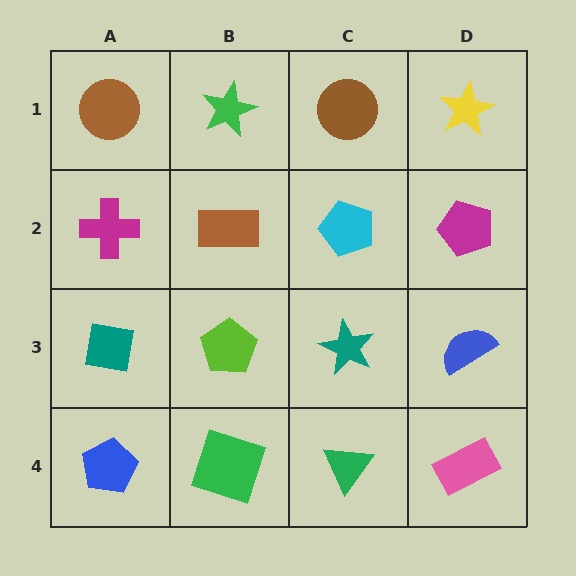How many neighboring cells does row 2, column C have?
4.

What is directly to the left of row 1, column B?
A brown circle.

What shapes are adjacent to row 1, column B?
A brown rectangle (row 2, column B), a brown circle (row 1, column A), a brown circle (row 1, column C).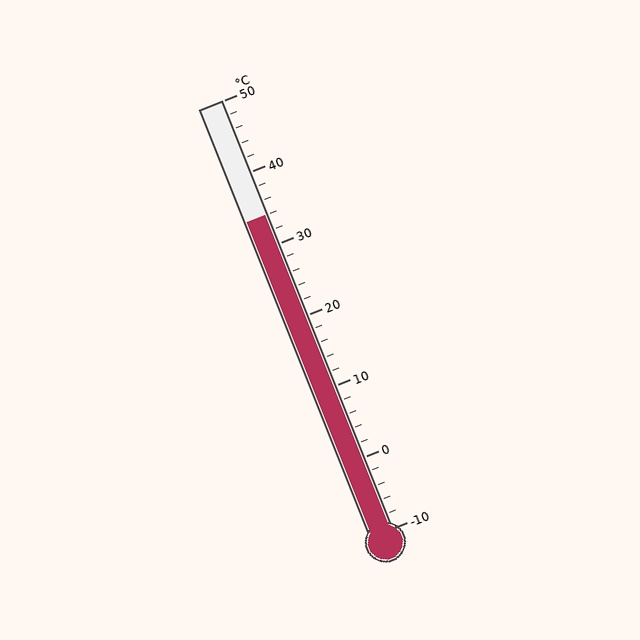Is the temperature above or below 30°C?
The temperature is above 30°C.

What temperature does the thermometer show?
The thermometer shows approximately 34°C.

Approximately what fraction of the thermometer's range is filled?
The thermometer is filled to approximately 75% of its range.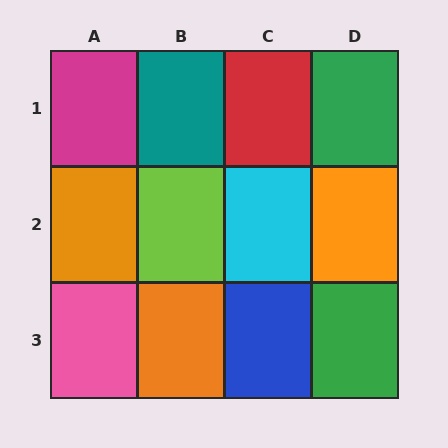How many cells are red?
1 cell is red.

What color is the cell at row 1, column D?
Green.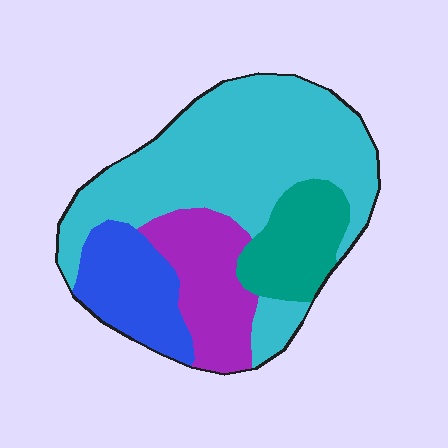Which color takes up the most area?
Cyan, at roughly 50%.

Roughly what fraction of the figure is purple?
Purple takes up between a sixth and a third of the figure.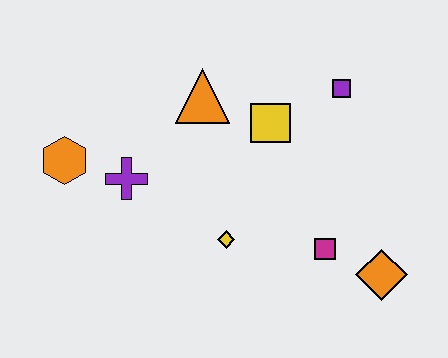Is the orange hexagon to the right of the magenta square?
No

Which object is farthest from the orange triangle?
The orange diamond is farthest from the orange triangle.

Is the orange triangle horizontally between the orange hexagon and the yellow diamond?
Yes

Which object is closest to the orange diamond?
The magenta square is closest to the orange diamond.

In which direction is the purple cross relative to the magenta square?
The purple cross is to the left of the magenta square.